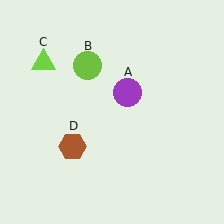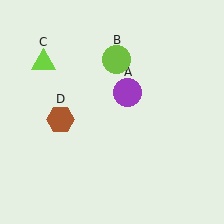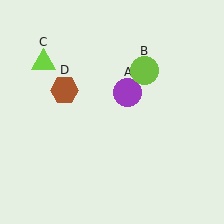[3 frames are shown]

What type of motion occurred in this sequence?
The lime circle (object B), brown hexagon (object D) rotated clockwise around the center of the scene.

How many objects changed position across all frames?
2 objects changed position: lime circle (object B), brown hexagon (object D).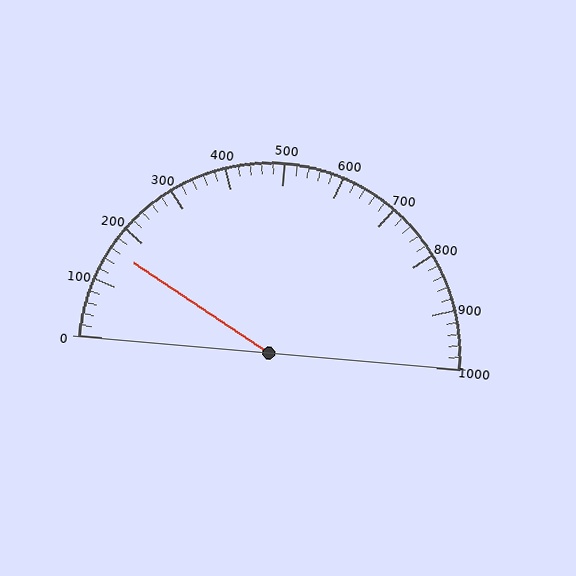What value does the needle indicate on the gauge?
The needle indicates approximately 160.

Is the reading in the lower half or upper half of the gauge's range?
The reading is in the lower half of the range (0 to 1000).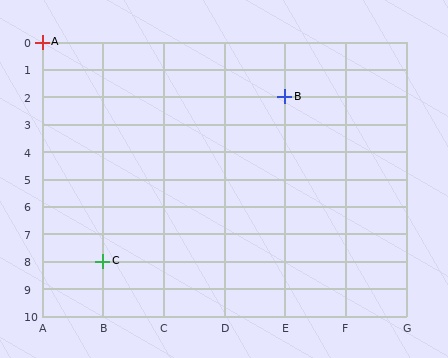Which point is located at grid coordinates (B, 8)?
Point C is at (B, 8).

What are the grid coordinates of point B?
Point B is at grid coordinates (E, 2).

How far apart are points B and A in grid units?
Points B and A are 4 columns and 2 rows apart (about 4.5 grid units diagonally).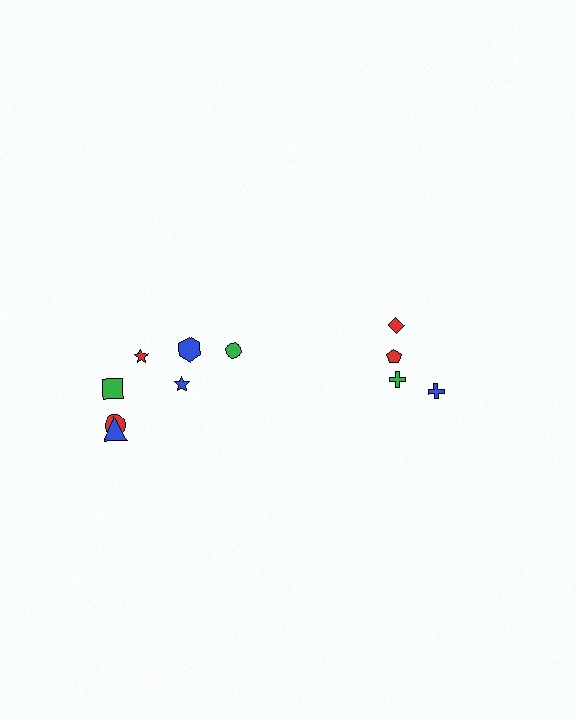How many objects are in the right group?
There are 4 objects.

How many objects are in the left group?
There are 7 objects.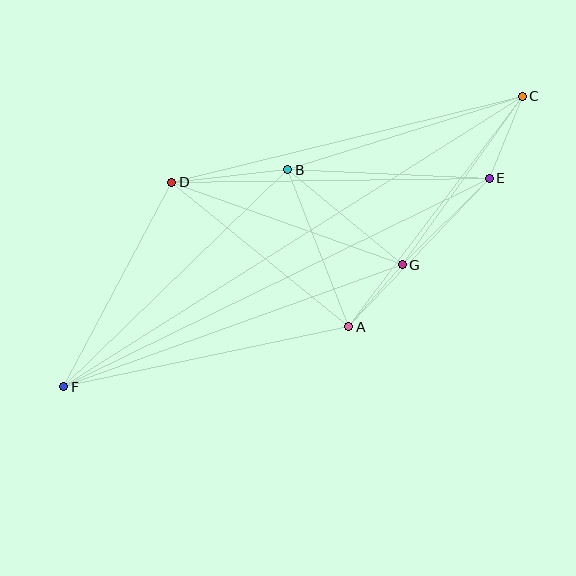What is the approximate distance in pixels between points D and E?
The distance between D and E is approximately 317 pixels.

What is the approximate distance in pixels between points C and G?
The distance between C and G is approximately 207 pixels.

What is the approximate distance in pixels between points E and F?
The distance between E and F is approximately 474 pixels.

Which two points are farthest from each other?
Points C and F are farthest from each other.